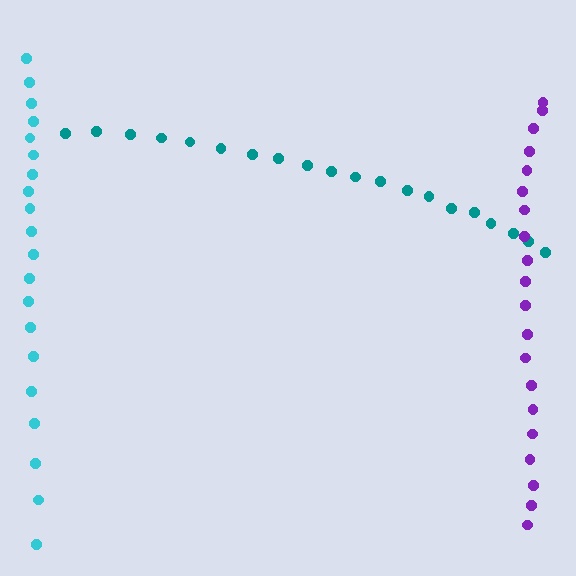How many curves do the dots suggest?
There are 3 distinct paths.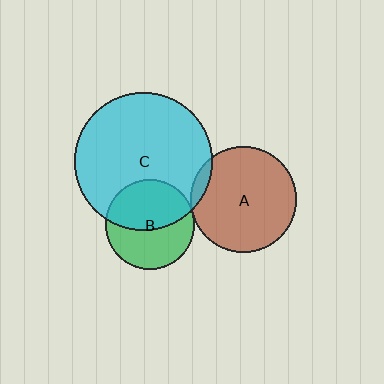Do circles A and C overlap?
Yes.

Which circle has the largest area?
Circle C (cyan).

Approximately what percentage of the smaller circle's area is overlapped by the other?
Approximately 5%.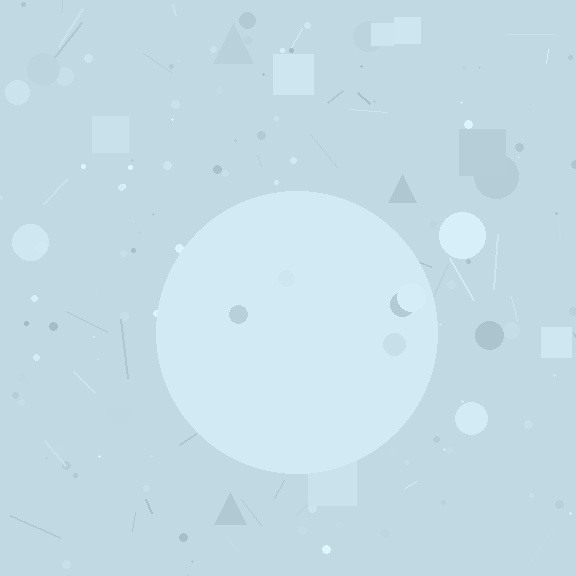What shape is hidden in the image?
A circle is hidden in the image.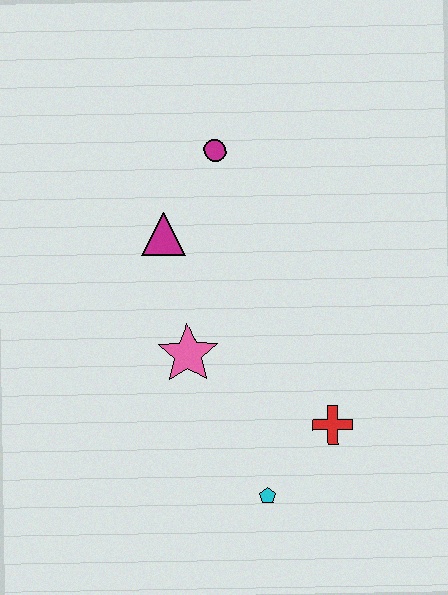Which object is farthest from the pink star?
The magenta circle is farthest from the pink star.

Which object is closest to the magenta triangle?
The magenta circle is closest to the magenta triangle.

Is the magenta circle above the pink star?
Yes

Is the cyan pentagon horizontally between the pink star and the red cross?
Yes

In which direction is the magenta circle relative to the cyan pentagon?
The magenta circle is above the cyan pentagon.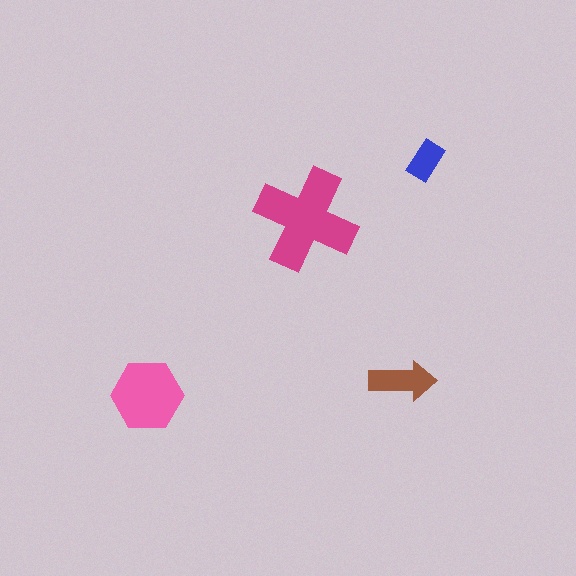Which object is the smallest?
The blue rectangle.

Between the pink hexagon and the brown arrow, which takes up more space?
The pink hexagon.